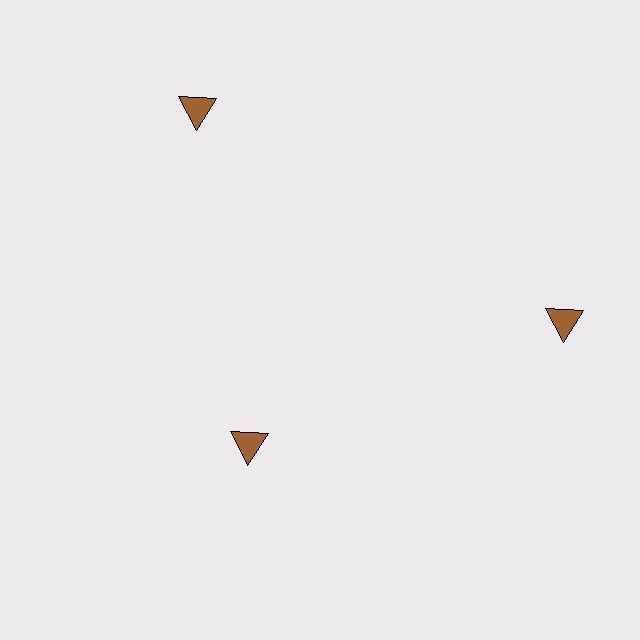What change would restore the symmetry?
The symmetry would be restored by moving it outward, back onto the ring so that all 3 triangles sit at equal angles and equal distance from the center.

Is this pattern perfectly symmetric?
No. The 3 brown triangles are arranged in a ring, but one element near the 7 o'clock position is pulled inward toward the center, breaking the 3-fold rotational symmetry.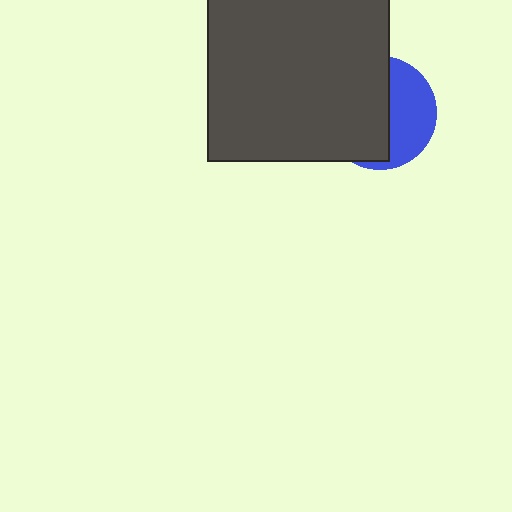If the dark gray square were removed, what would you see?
You would see the complete blue circle.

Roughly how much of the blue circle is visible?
A small part of it is visible (roughly 42%).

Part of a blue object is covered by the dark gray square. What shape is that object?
It is a circle.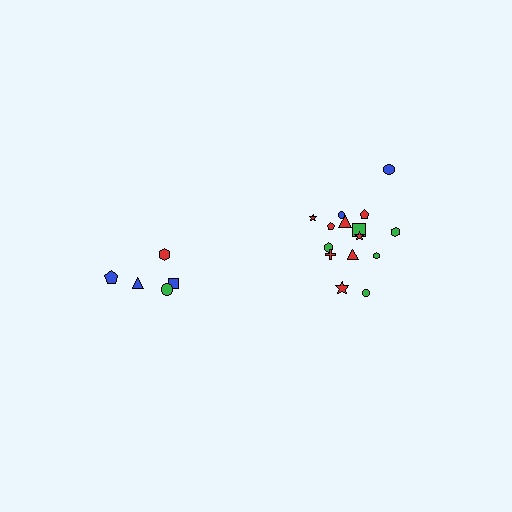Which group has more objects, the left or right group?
The right group.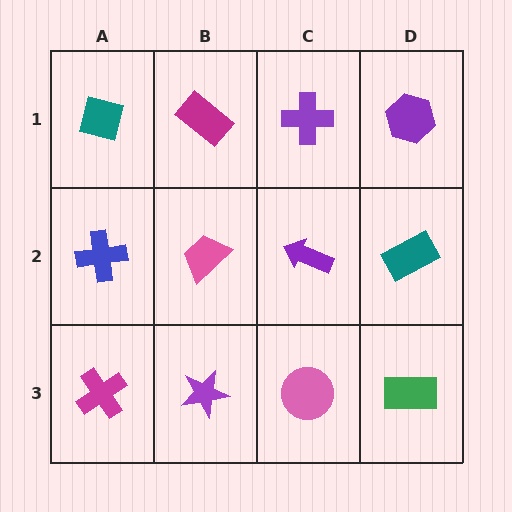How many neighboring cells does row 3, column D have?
2.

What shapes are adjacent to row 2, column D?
A purple hexagon (row 1, column D), a green rectangle (row 3, column D), a purple arrow (row 2, column C).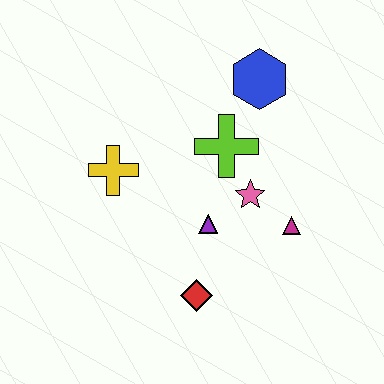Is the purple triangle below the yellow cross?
Yes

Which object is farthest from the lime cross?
The red diamond is farthest from the lime cross.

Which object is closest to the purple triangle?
The pink star is closest to the purple triangle.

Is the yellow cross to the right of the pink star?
No